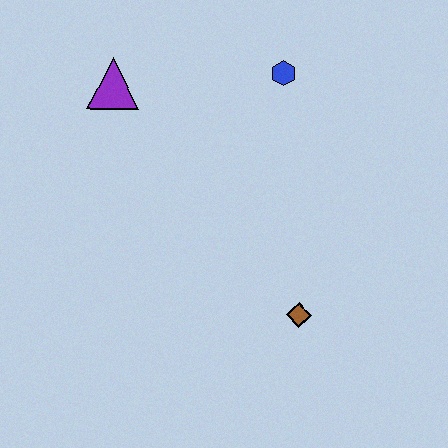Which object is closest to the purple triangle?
The blue hexagon is closest to the purple triangle.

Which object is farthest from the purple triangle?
The brown diamond is farthest from the purple triangle.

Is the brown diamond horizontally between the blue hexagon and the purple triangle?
No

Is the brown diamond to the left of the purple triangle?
No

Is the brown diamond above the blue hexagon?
No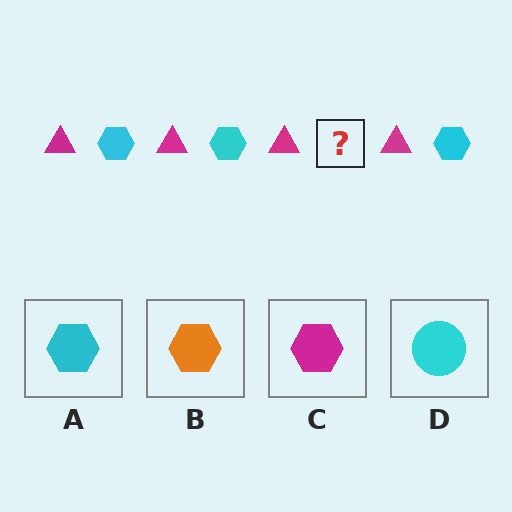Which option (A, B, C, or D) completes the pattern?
A.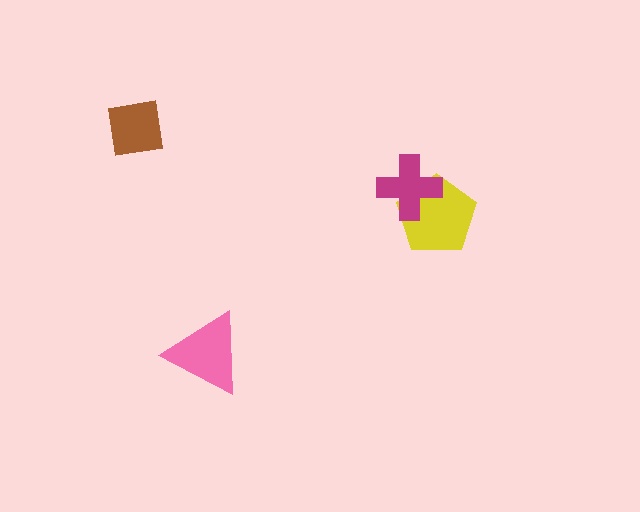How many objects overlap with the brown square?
0 objects overlap with the brown square.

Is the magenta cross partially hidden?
No, no other shape covers it.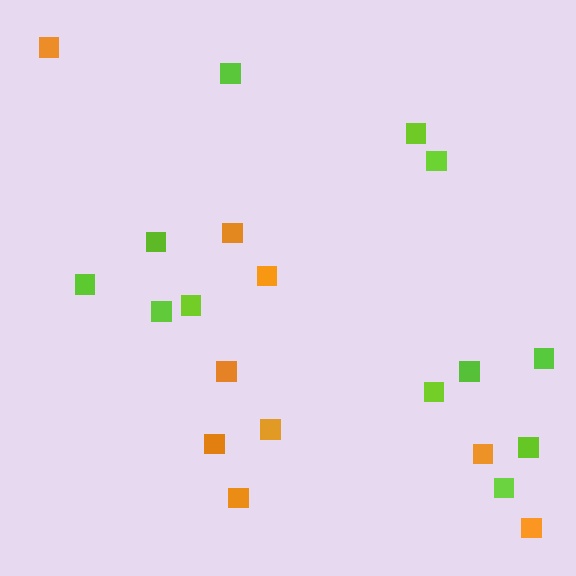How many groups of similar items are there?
There are 2 groups: one group of lime squares (12) and one group of orange squares (9).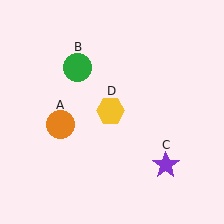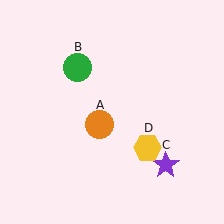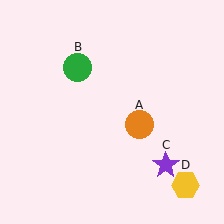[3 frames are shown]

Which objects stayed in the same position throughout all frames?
Green circle (object B) and purple star (object C) remained stationary.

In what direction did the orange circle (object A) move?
The orange circle (object A) moved right.